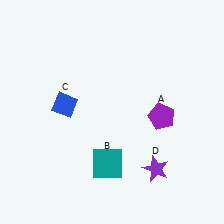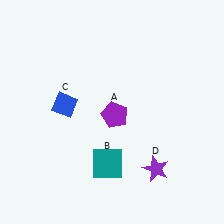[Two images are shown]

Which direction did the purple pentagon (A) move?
The purple pentagon (A) moved left.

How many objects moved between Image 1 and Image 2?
1 object moved between the two images.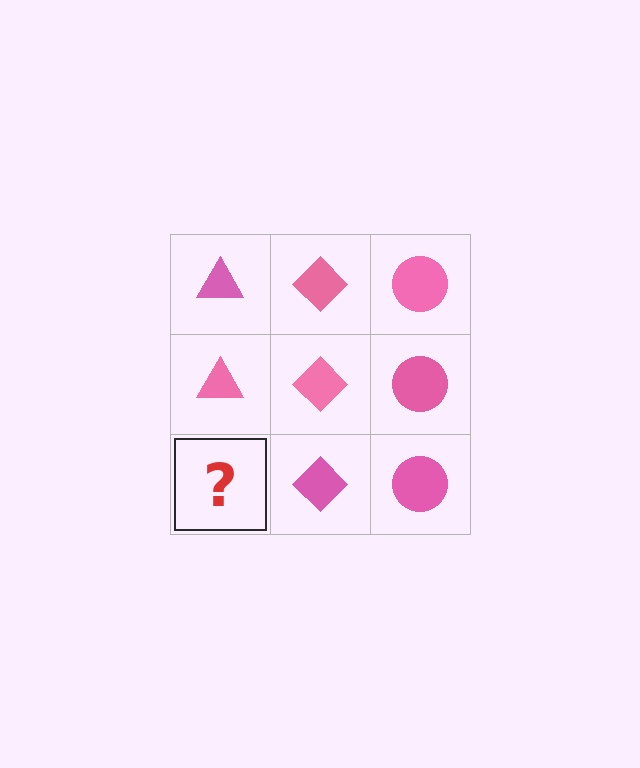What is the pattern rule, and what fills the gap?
The rule is that each column has a consistent shape. The gap should be filled with a pink triangle.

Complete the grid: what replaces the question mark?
The question mark should be replaced with a pink triangle.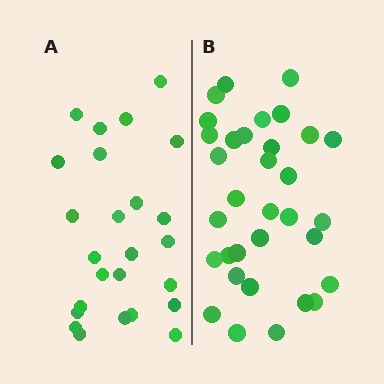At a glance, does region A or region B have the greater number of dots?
Region B (the right region) has more dots.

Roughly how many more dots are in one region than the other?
Region B has roughly 8 or so more dots than region A.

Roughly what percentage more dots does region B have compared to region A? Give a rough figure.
About 30% more.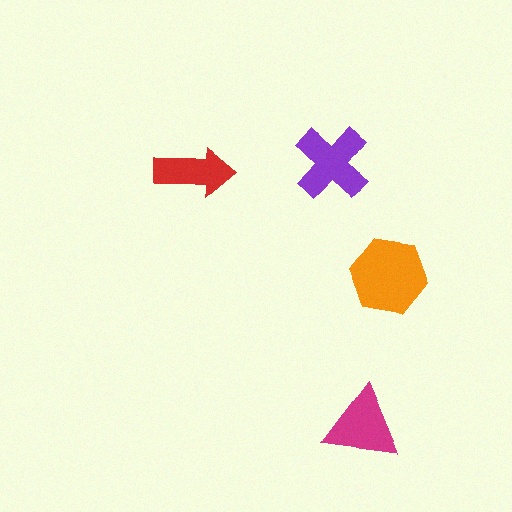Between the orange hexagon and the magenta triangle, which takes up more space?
The orange hexagon.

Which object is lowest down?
The magenta triangle is bottommost.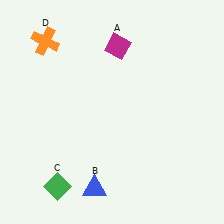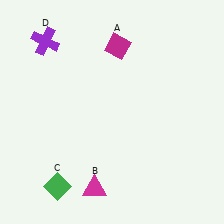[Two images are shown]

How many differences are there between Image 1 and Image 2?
There are 2 differences between the two images.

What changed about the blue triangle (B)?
In Image 1, B is blue. In Image 2, it changed to magenta.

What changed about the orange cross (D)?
In Image 1, D is orange. In Image 2, it changed to purple.